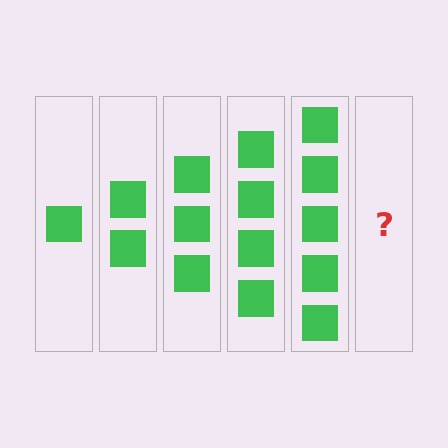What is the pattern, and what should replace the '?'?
The pattern is that each step adds one more square. The '?' should be 6 squares.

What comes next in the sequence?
The next element should be 6 squares.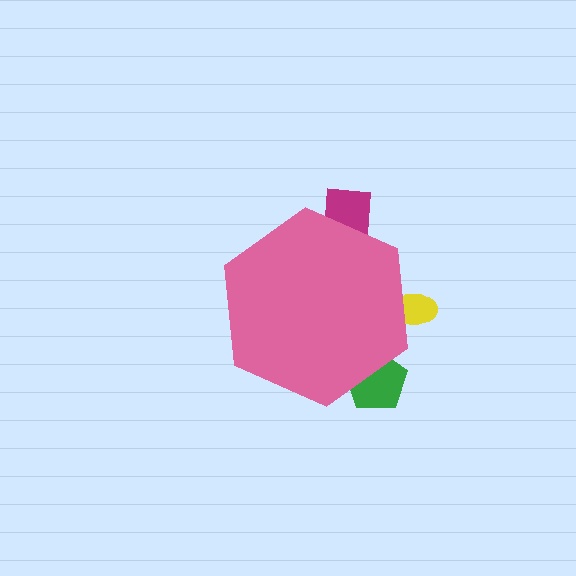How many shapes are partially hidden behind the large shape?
3 shapes are partially hidden.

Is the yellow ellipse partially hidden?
Yes, the yellow ellipse is partially hidden behind the pink hexagon.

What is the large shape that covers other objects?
A pink hexagon.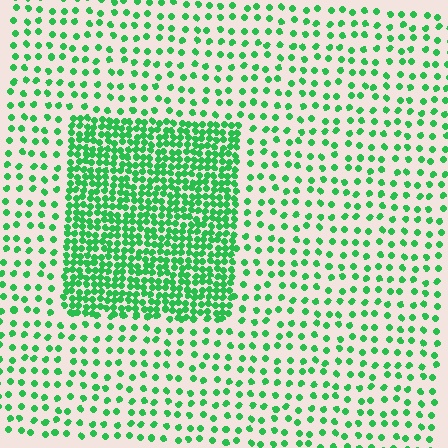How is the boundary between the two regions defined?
The boundary is defined by a change in element density (approximately 2.8x ratio). All elements are the same color, size, and shape.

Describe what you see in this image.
The image contains small green elements arranged at two different densities. A rectangle-shaped region is visible where the elements are more densely packed than the surrounding area.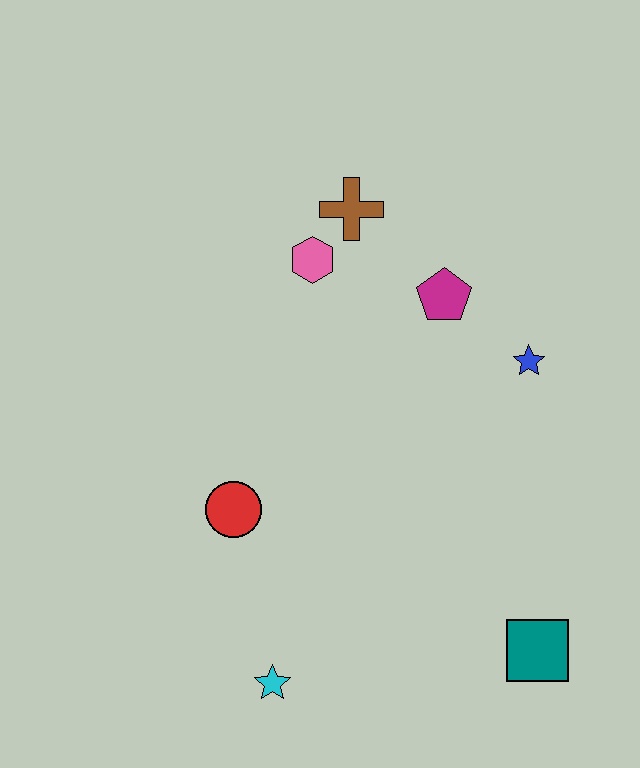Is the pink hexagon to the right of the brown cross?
No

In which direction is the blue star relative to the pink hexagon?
The blue star is to the right of the pink hexagon.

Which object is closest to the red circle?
The cyan star is closest to the red circle.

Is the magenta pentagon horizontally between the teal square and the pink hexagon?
Yes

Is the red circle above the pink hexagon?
No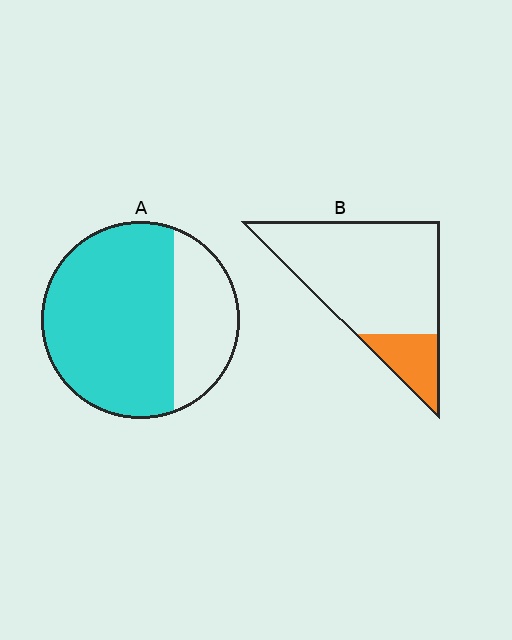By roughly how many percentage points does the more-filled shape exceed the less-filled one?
By roughly 55 percentage points (A over B).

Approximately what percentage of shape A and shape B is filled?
A is approximately 70% and B is approximately 20%.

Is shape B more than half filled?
No.